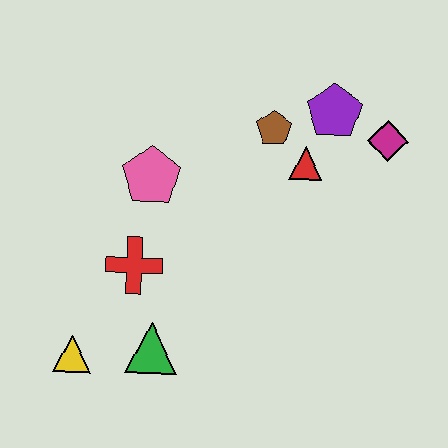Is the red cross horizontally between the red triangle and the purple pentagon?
No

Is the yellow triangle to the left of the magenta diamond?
Yes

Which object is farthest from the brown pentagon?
The yellow triangle is farthest from the brown pentagon.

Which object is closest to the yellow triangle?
The green triangle is closest to the yellow triangle.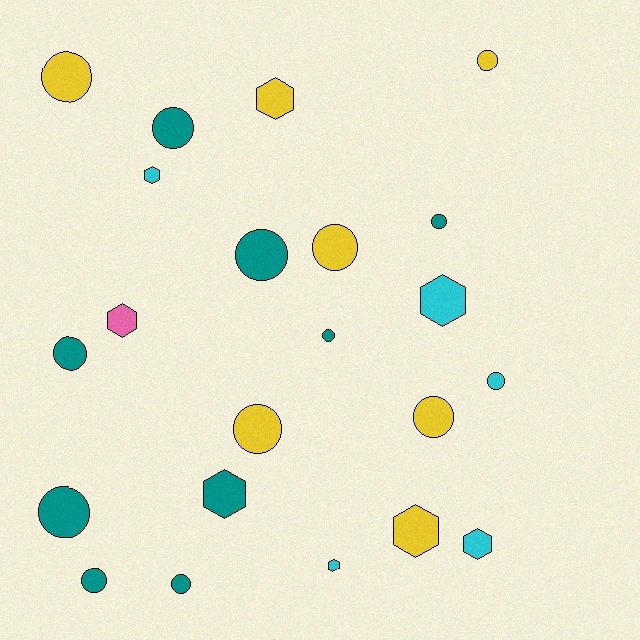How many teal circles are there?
There are 8 teal circles.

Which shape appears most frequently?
Circle, with 14 objects.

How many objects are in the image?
There are 22 objects.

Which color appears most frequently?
Teal, with 9 objects.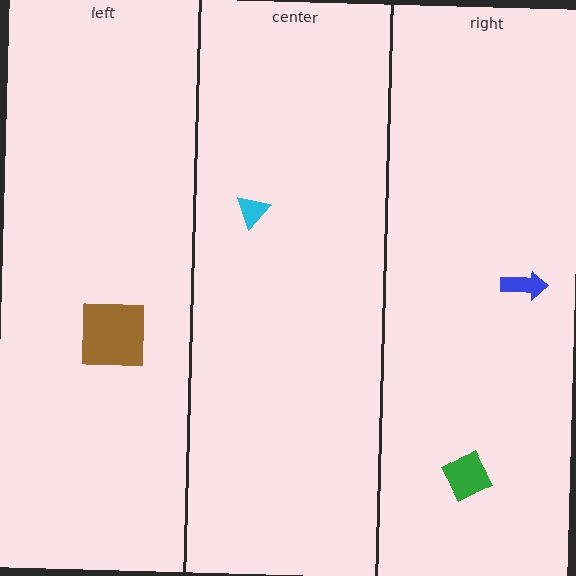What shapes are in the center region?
The cyan triangle.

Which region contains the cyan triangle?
The center region.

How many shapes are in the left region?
1.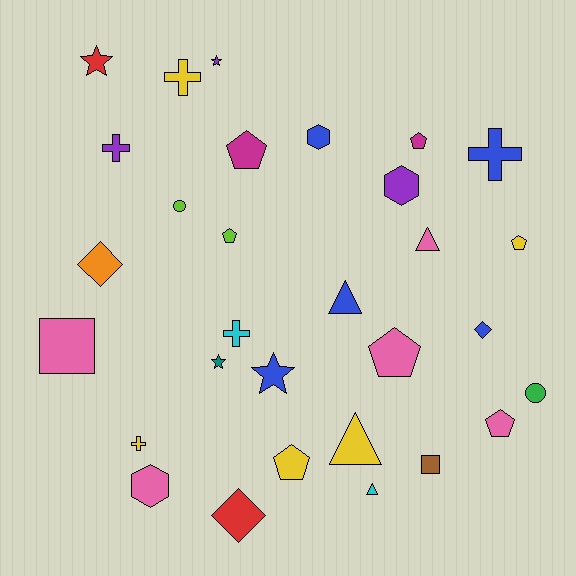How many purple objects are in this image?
There are 3 purple objects.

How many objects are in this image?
There are 30 objects.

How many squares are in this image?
There are 2 squares.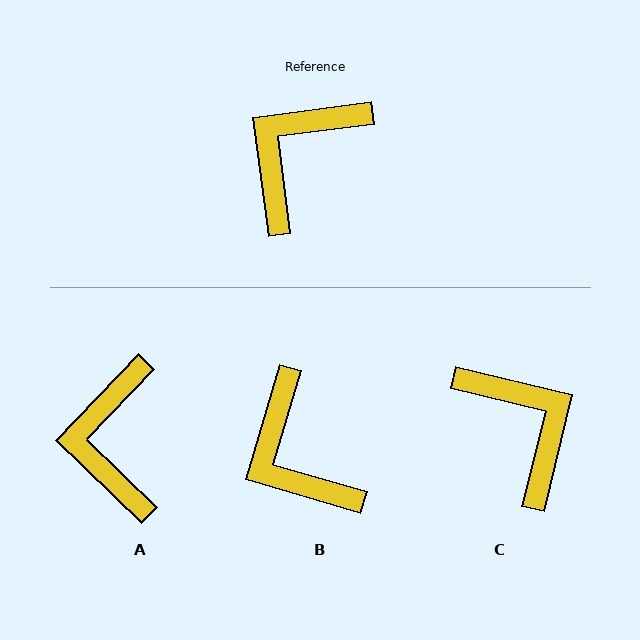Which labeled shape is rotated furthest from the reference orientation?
C, about 111 degrees away.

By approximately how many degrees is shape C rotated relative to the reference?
Approximately 111 degrees clockwise.